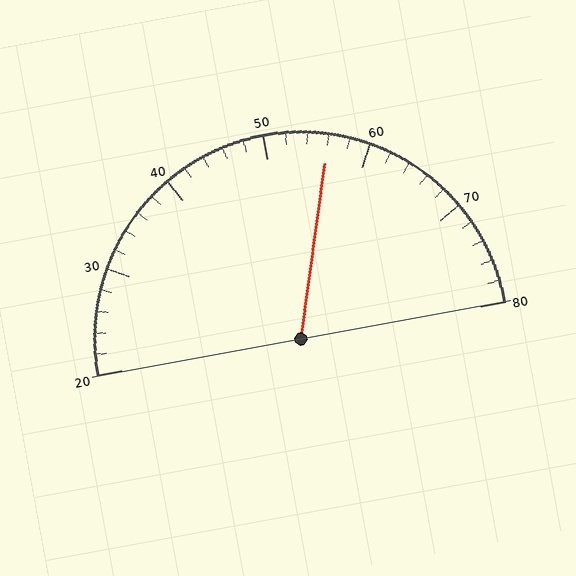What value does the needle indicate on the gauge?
The needle indicates approximately 56.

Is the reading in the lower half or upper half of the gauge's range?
The reading is in the upper half of the range (20 to 80).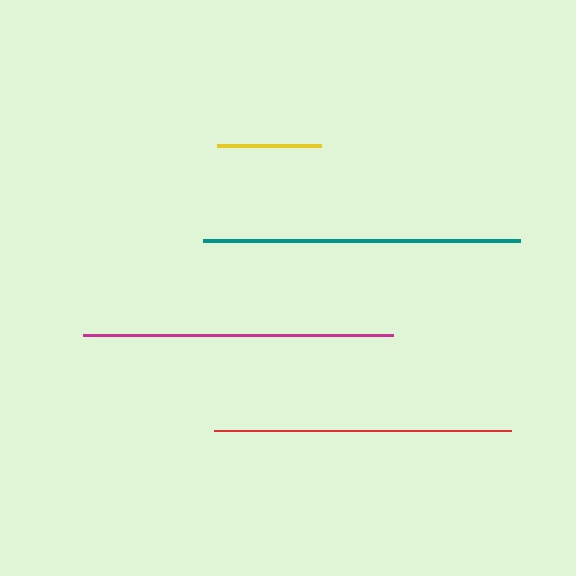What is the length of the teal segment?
The teal segment is approximately 317 pixels long.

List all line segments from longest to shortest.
From longest to shortest: teal, magenta, red, yellow.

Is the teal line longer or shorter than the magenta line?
The teal line is longer than the magenta line.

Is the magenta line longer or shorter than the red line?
The magenta line is longer than the red line.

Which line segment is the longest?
The teal line is the longest at approximately 317 pixels.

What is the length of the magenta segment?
The magenta segment is approximately 310 pixels long.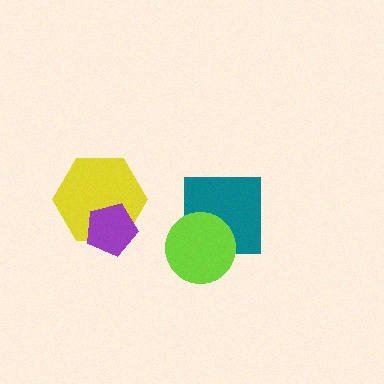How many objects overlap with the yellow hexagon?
1 object overlaps with the yellow hexagon.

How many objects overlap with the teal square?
1 object overlaps with the teal square.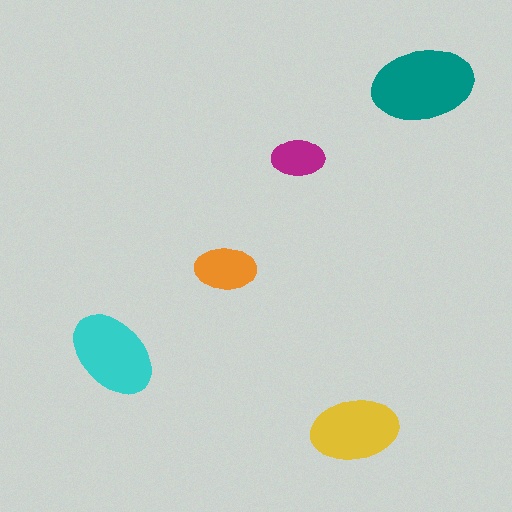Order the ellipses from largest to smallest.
the teal one, the cyan one, the yellow one, the orange one, the magenta one.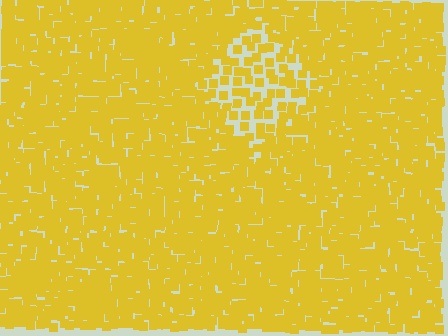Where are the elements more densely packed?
The elements are more densely packed outside the diamond boundary.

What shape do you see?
I see a diamond.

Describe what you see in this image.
The image contains small yellow elements arranged at two different densities. A diamond-shaped region is visible where the elements are less densely packed than the surrounding area.